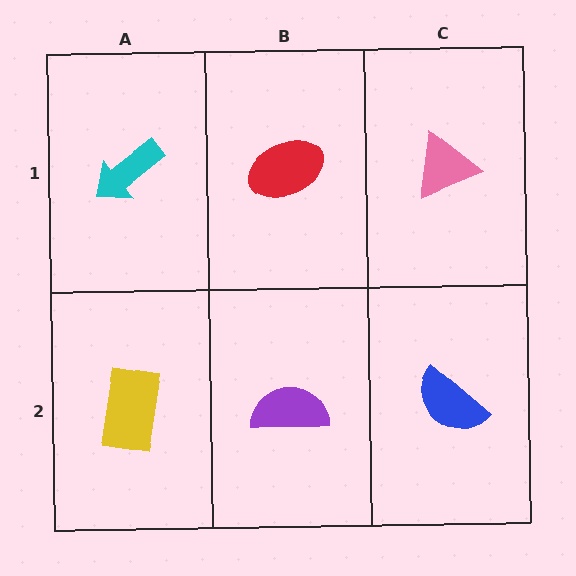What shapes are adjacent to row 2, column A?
A cyan arrow (row 1, column A), a purple semicircle (row 2, column B).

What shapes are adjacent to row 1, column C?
A blue semicircle (row 2, column C), a red ellipse (row 1, column B).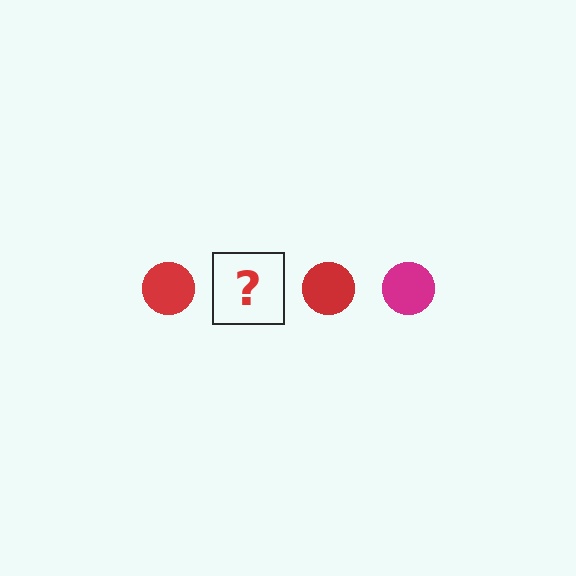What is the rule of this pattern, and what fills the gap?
The rule is that the pattern cycles through red, magenta circles. The gap should be filled with a magenta circle.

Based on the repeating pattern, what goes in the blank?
The blank should be a magenta circle.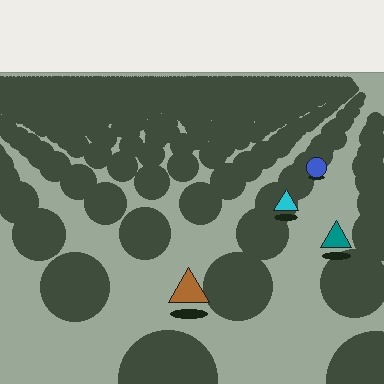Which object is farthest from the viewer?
The blue circle is farthest from the viewer. It appears smaller and the ground texture around it is denser.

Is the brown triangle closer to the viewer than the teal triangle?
Yes. The brown triangle is closer — you can tell from the texture gradient: the ground texture is coarser near it.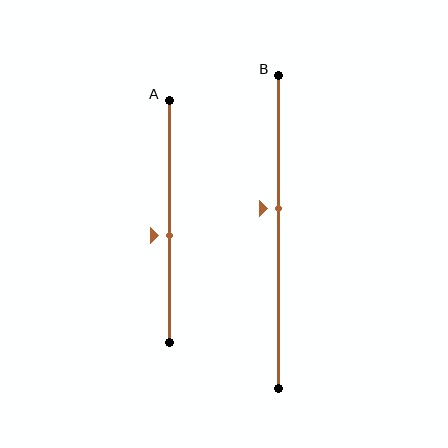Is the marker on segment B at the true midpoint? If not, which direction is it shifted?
No, the marker on segment B is shifted upward by about 7% of the segment length.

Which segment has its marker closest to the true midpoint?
Segment A has its marker closest to the true midpoint.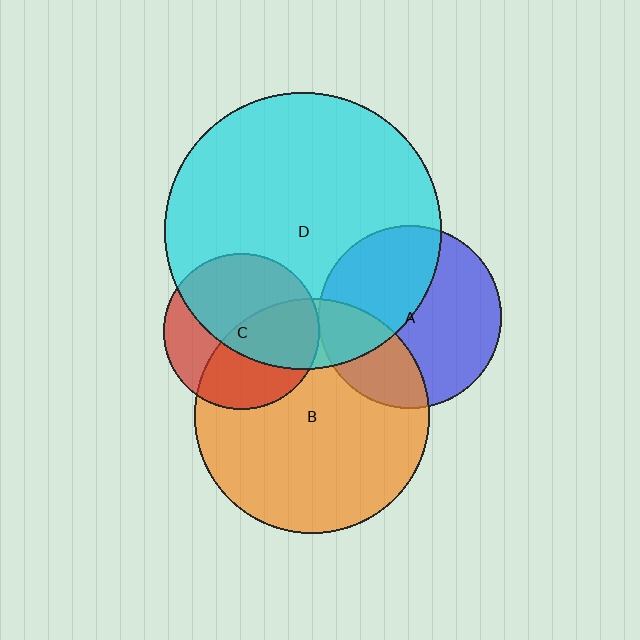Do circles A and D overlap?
Yes.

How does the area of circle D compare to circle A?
Approximately 2.3 times.